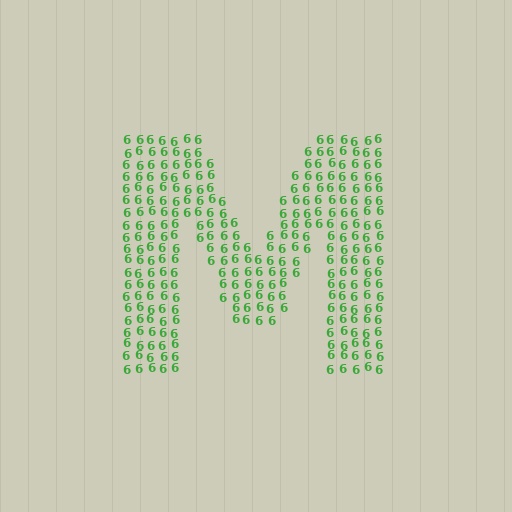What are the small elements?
The small elements are digit 6's.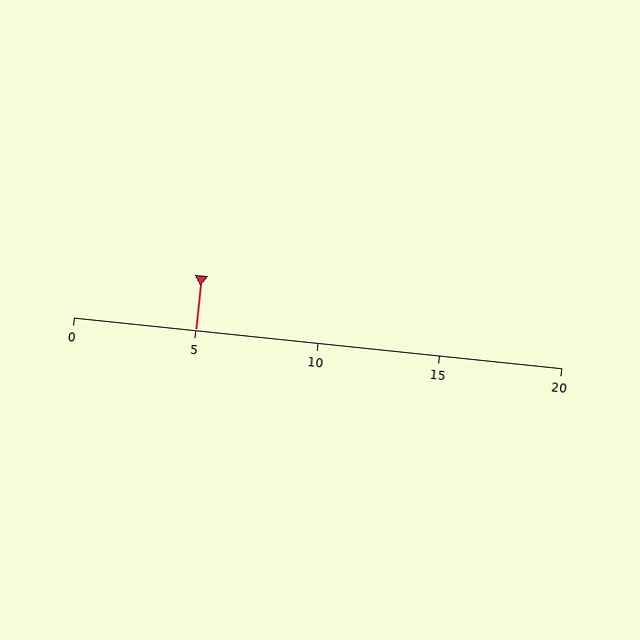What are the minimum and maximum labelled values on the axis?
The axis runs from 0 to 20.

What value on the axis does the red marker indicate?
The marker indicates approximately 5.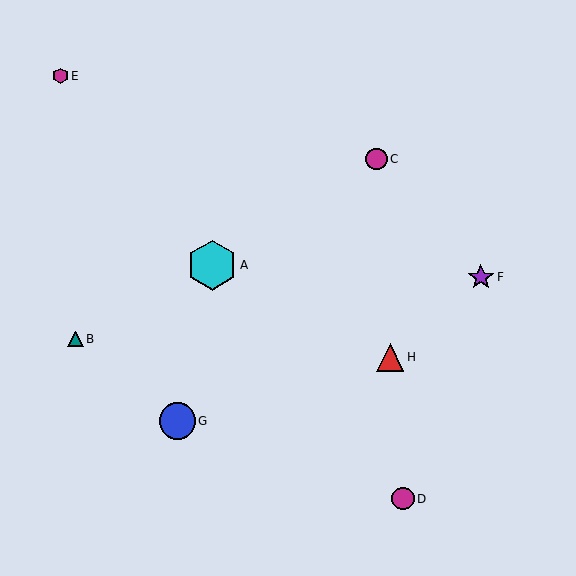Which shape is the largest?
The cyan hexagon (labeled A) is the largest.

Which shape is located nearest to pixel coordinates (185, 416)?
The blue circle (labeled G) at (177, 421) is nearest to that location.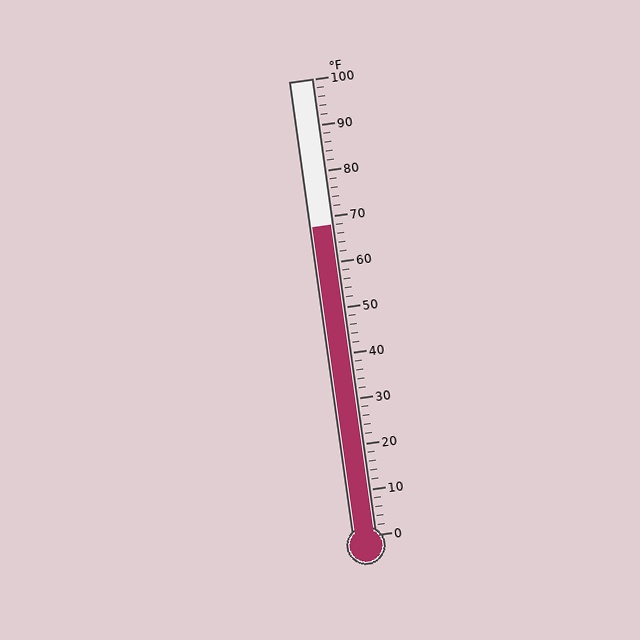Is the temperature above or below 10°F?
The temperature is above 10°F.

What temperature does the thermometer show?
The thermometer shows approximately 68°F.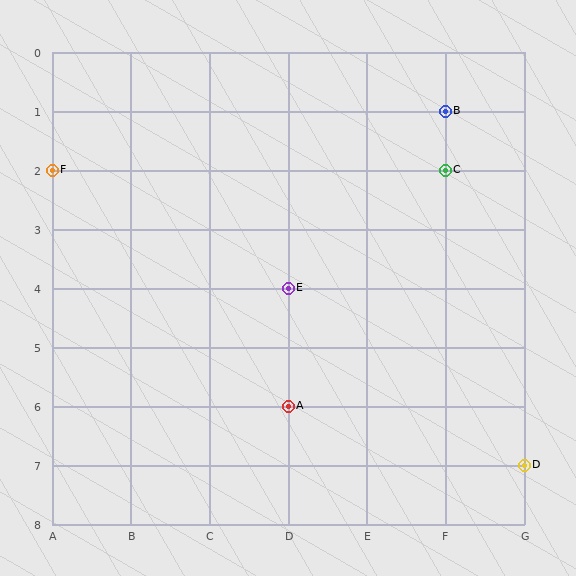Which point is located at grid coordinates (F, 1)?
Point B is at (F, 1).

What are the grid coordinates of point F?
Point F is at grid coordinates (A, 2).